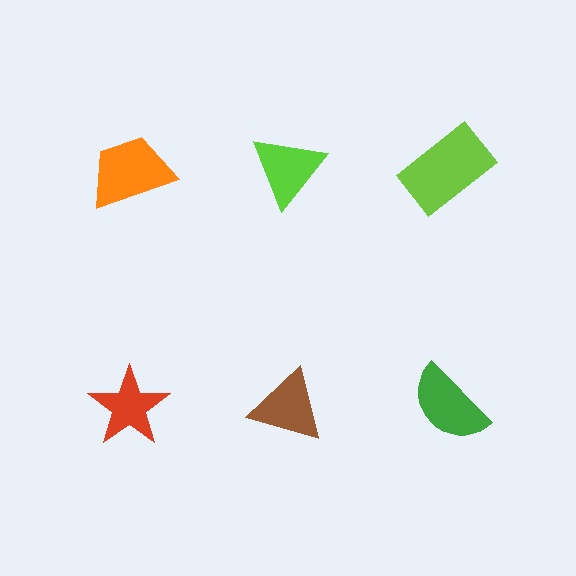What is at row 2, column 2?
A brown triangle.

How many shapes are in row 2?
3 shapes.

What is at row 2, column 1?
A red star.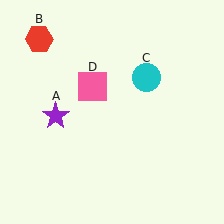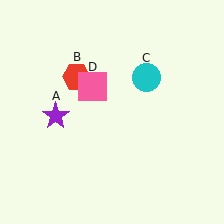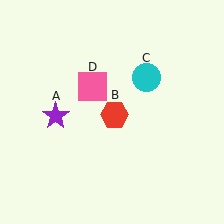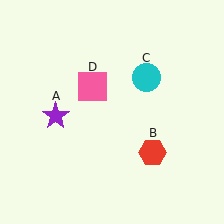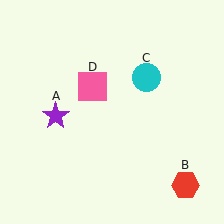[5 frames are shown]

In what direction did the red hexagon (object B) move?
The red hexagon (object B) moved down and to the right.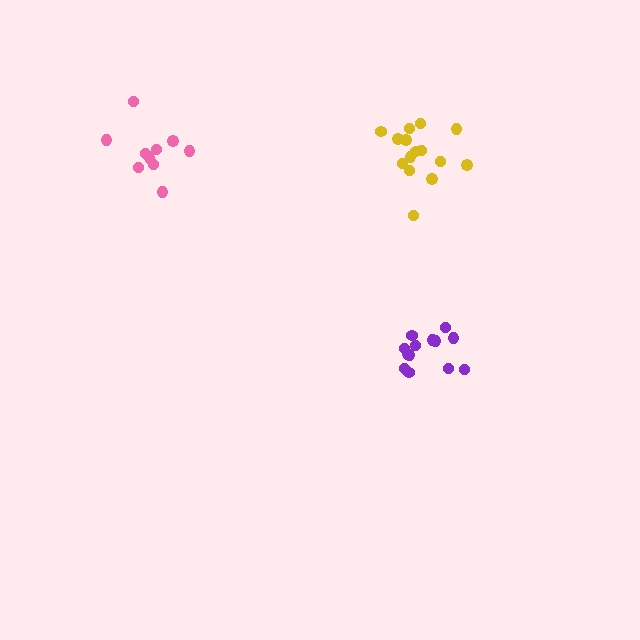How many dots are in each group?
Group 1: 10 dots, Group 2: 13 dots, Group 3: 15 dots (38 total).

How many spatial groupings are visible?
There are 3 spatial groupings.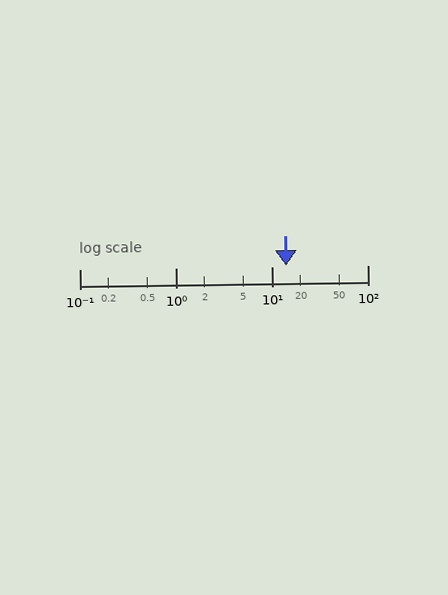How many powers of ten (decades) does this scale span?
The scale spans 3 decades, from 0.1 to 100.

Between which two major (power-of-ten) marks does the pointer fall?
The pointer is between 10 and 100.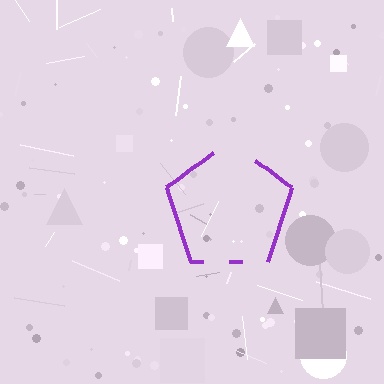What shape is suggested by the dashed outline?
The dashed outline suggests a pentagon.